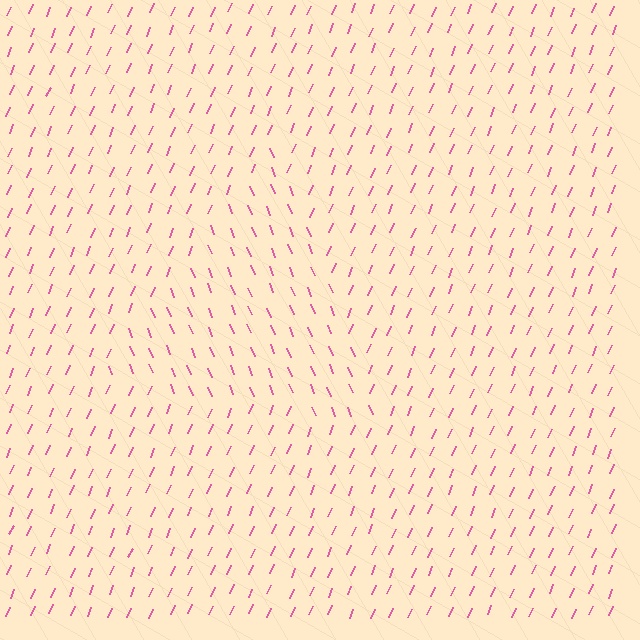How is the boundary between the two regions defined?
The boundary is defined purely by a change in line orientation (approximately 45 degrees difference). All lines are the same color and thickness.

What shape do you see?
I see a triangle.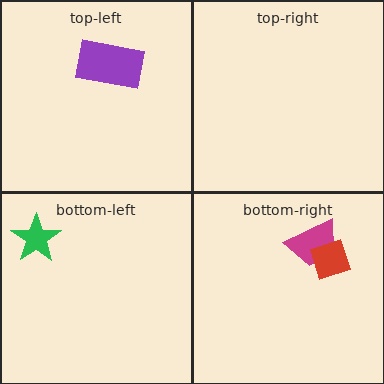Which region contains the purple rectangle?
The top-left region.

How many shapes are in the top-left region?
1.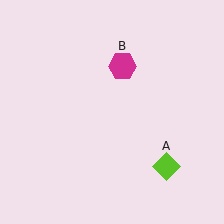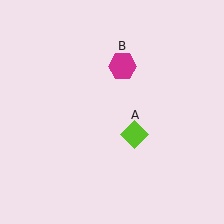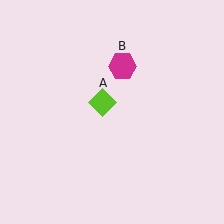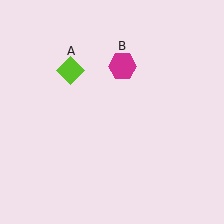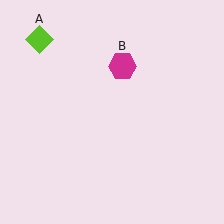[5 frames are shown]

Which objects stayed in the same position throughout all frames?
Magenta hexagon (object B) remained stationary.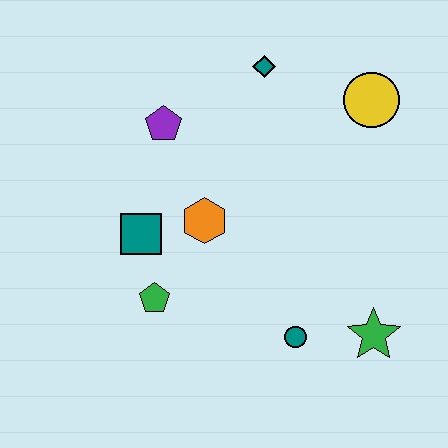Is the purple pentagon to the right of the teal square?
Yes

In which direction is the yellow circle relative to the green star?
The yellow circle is above the green star.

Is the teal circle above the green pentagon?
No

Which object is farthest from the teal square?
The yellow circle is farthest from the teal square.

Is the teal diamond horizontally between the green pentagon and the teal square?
No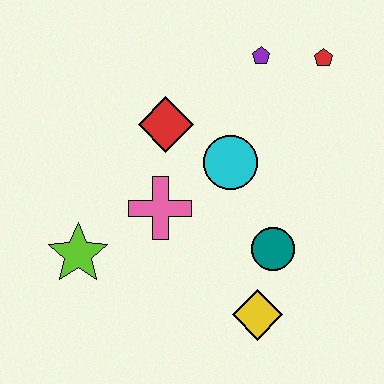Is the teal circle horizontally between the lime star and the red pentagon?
Yes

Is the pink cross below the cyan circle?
Yes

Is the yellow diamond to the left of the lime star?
No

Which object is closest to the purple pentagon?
The red pentagon is closest to the purple pentagon.